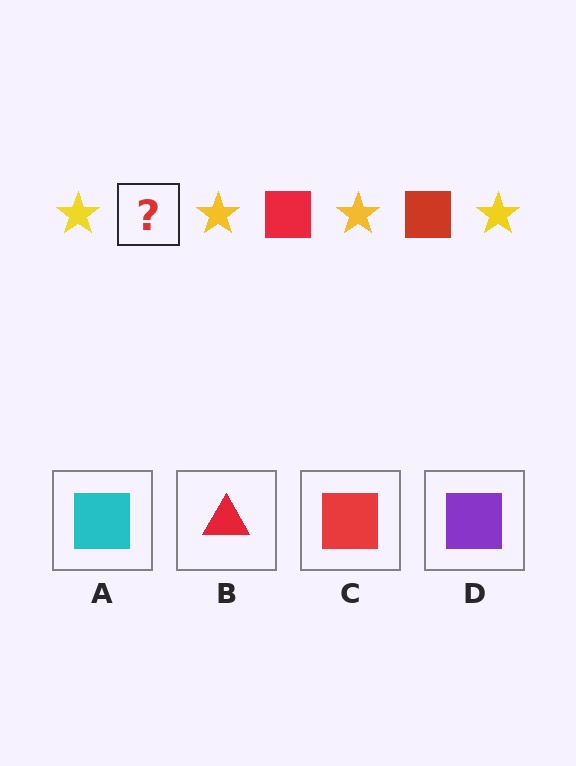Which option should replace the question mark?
Option C.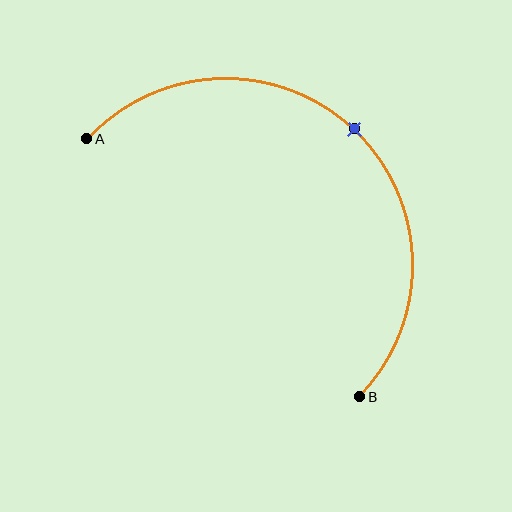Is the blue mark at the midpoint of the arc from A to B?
Yes. The blue mark lies on the arc at equal arc-length from both A and B — it is the arc midpoint.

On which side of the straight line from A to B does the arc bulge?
The arc bulges above and to the right of the straight line connecting A and B.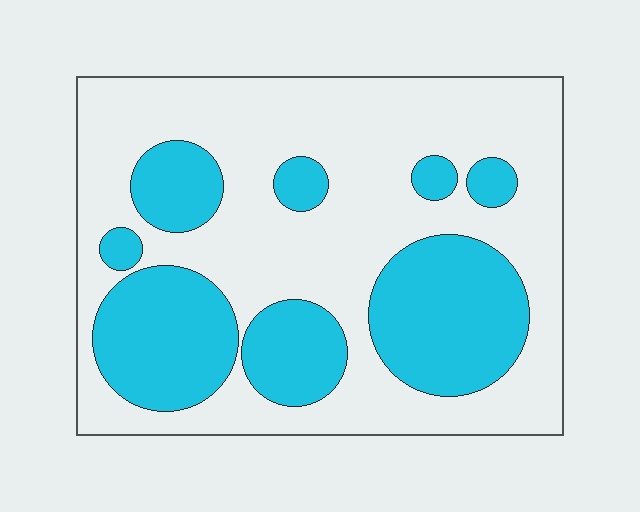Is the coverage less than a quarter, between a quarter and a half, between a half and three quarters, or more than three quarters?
Between a quarter and a half.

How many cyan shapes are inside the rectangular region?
8.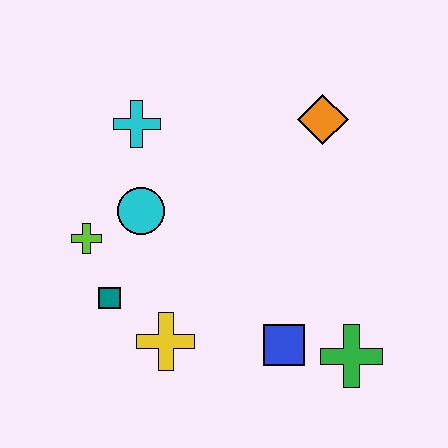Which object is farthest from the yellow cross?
The orange diamond is farthest from the yellow cross.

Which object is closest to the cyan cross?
The cyan circle is closest to the cyan cross.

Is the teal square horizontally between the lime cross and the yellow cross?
Yes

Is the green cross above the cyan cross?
No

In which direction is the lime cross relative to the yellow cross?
The lime cross is above the yellow cross.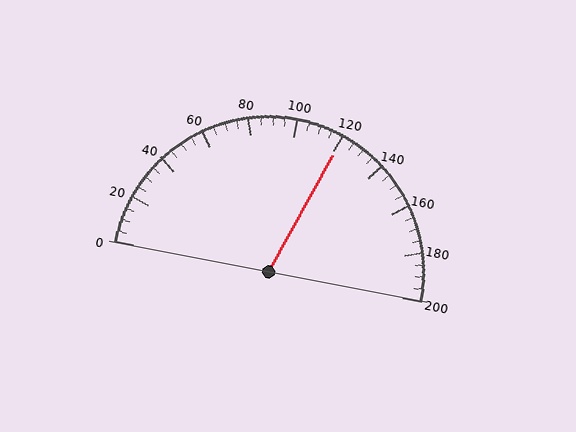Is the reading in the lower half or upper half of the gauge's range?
The reading is in the upper half of the range (0 to 200).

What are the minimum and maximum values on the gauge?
The gauge ranges from 0 to 200.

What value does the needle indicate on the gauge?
The needle indicates approximately 120.